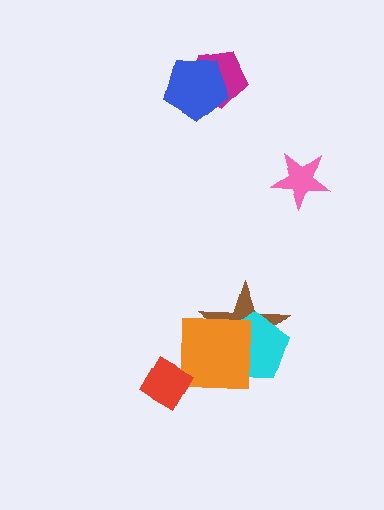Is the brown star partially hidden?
Yes, it is partially covered by another shape.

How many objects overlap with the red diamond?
0 objects overlap with the red diamond.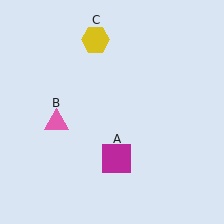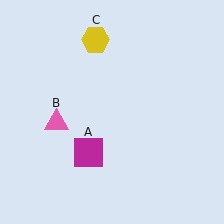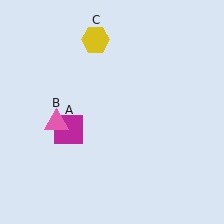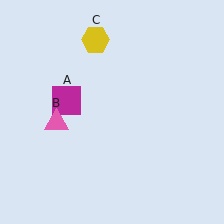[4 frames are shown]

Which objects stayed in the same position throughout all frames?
Pink triangle (object B) and yellow hexagon (object C) remained stationary.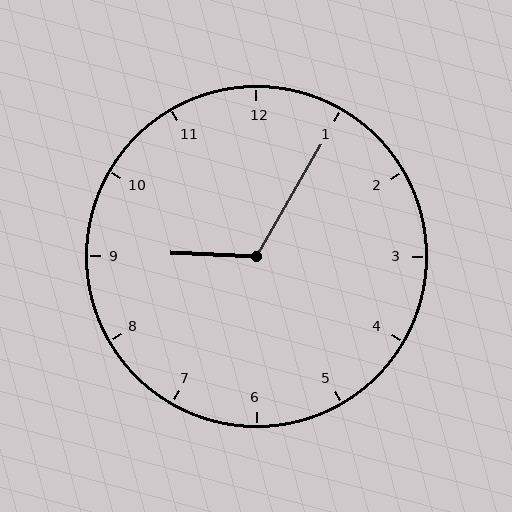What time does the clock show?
9:05.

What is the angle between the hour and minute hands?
Approximately 118 degrees.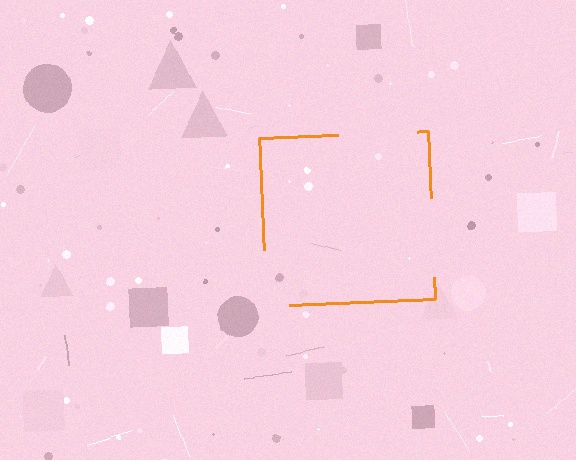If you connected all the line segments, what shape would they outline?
They would outline a square.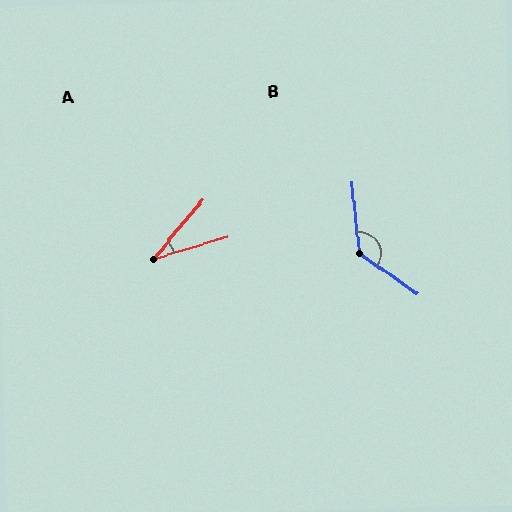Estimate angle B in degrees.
Approximately 131 degrees.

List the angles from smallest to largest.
A (34°), B (131°).